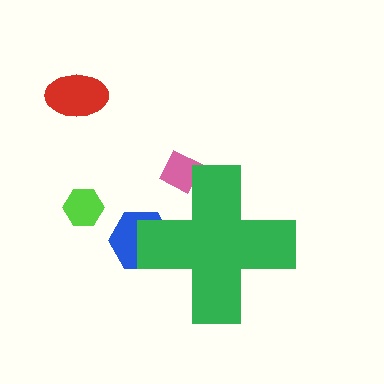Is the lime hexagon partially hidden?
No, the lime hexagon is fully visible.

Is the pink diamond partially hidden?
Yes, the pink diamond is partially hidden behind the green cross.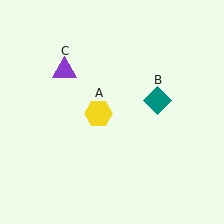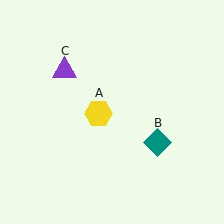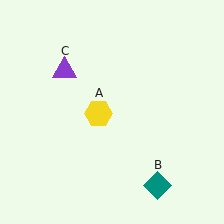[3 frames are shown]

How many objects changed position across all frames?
1 object changed position: teal diamond (object B).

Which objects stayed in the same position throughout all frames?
Yellow hexagon (object A) and purple triangle (object C) remained stationary.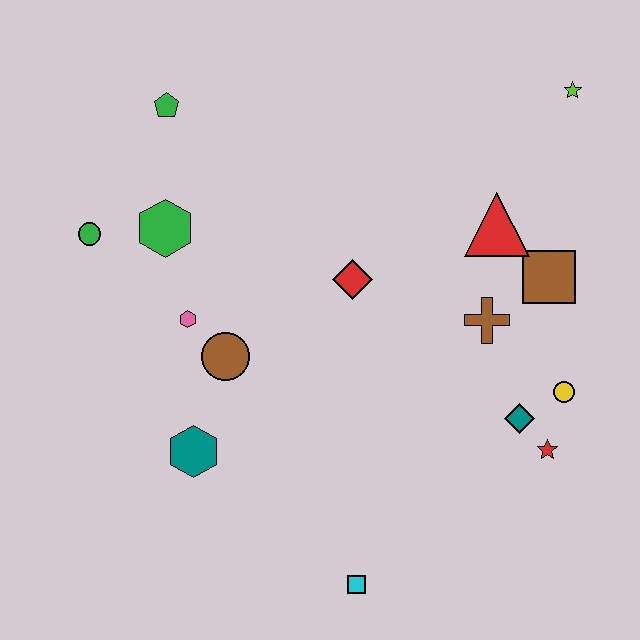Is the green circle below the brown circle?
No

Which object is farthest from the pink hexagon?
The lime star is farthest from the pink hexagon.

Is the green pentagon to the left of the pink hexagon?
Yes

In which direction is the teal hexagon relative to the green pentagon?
The teal hexagon is below the green pentagon.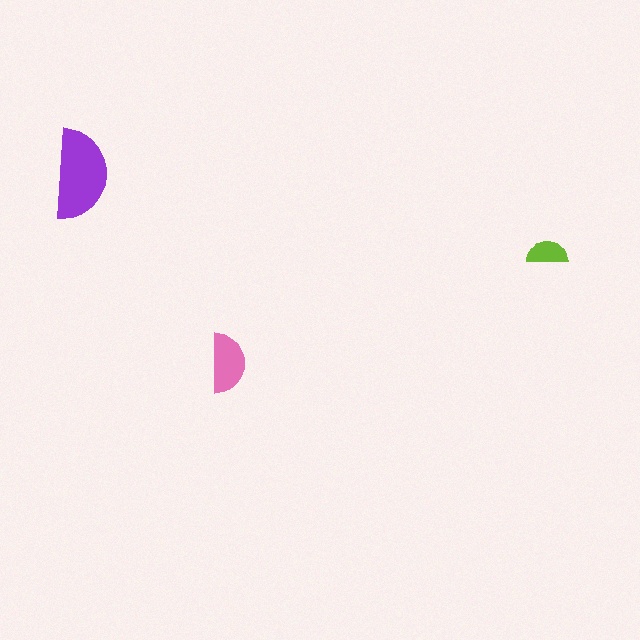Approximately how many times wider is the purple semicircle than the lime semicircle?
About 2 times wider.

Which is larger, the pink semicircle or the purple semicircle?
The purple one.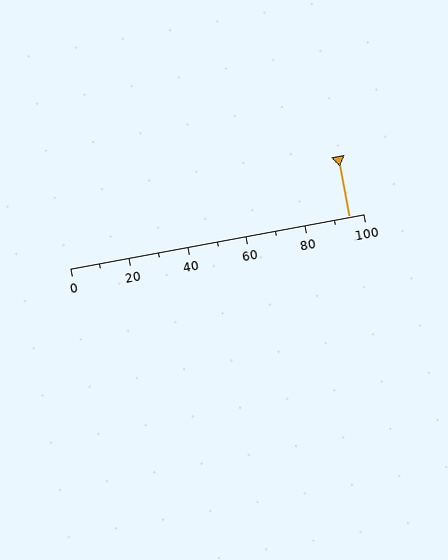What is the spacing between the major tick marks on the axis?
The major ticks are spaced 20 apart.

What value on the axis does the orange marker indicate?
The marker indicates approximately 95.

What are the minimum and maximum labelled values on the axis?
The axis runs from 0 to 100.